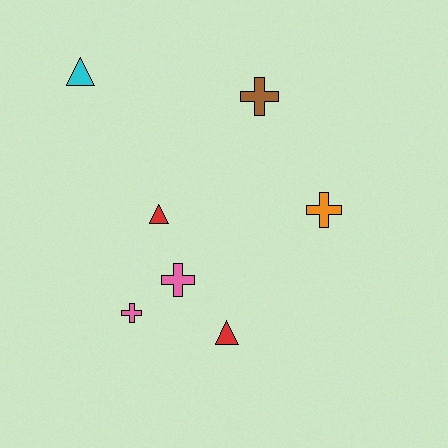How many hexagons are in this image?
There are no hexagons.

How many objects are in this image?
There are 7 objects.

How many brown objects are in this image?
There is 1 brown object.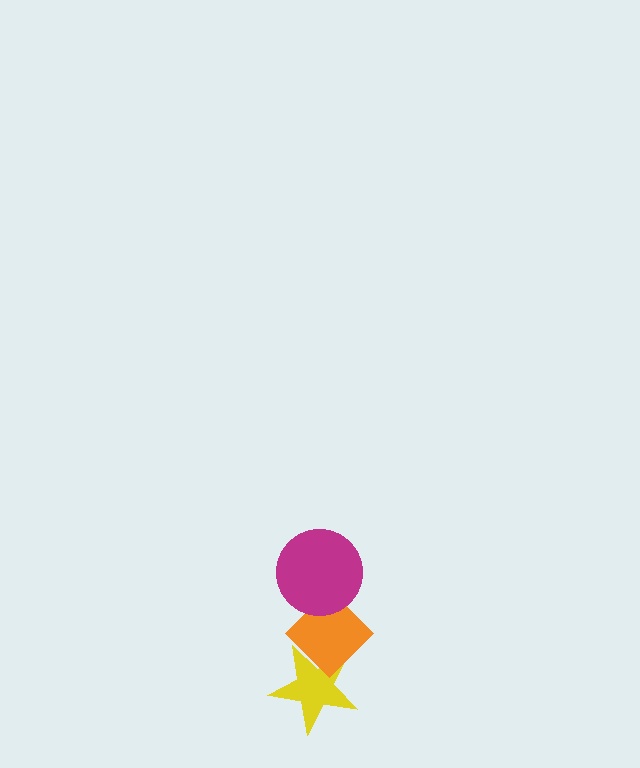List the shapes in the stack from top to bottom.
From top to bottom: the magenta circle, the orange diamond, the yellow star.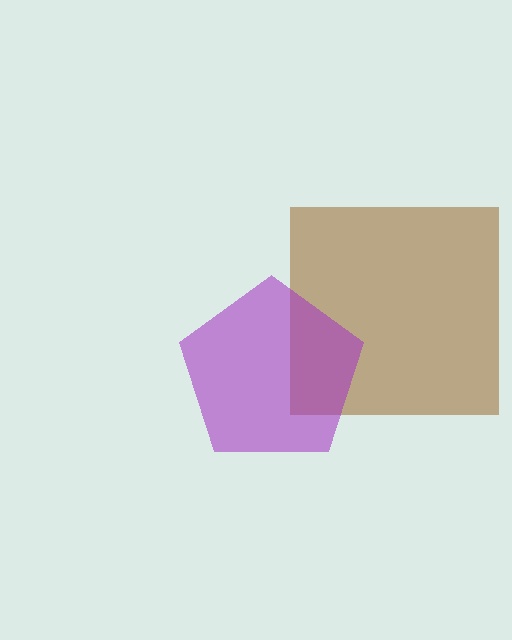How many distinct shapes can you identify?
There are 2 distinct shapes: a brown square, a purple pentagon.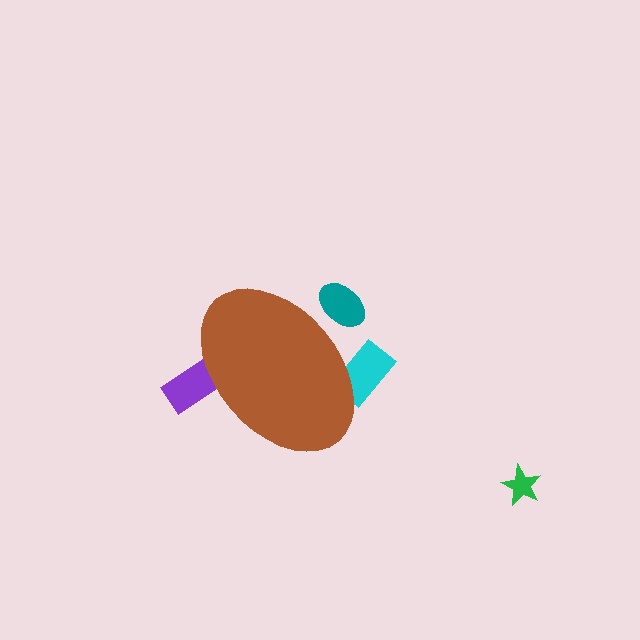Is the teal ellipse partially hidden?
Yes, the teal ellipse is partially hidden behind the brown ellipse.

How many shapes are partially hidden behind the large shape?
3 shapes are partially hidden.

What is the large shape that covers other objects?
A brown ellipse.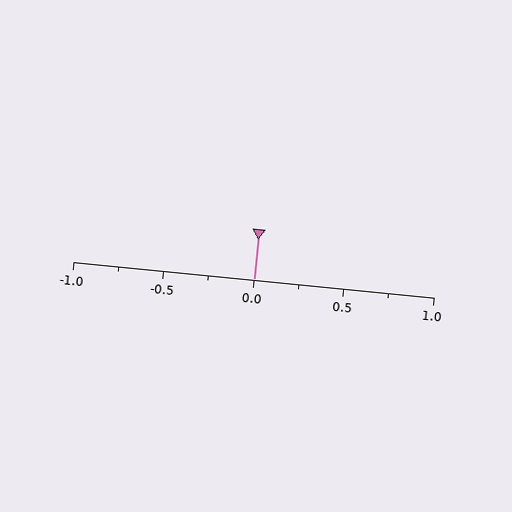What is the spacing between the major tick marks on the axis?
The major ticks are spaced 0.5 apart.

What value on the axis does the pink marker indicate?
The marker indicates approximately 0.